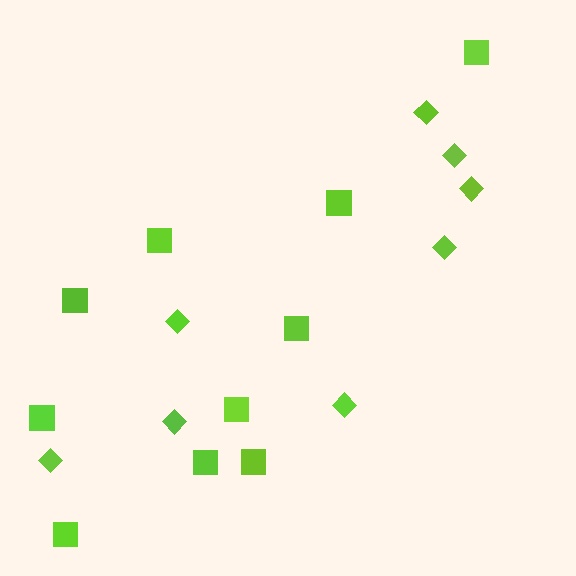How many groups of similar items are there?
There are 2 groups: one group of squares (10) and one group of diamonds (8).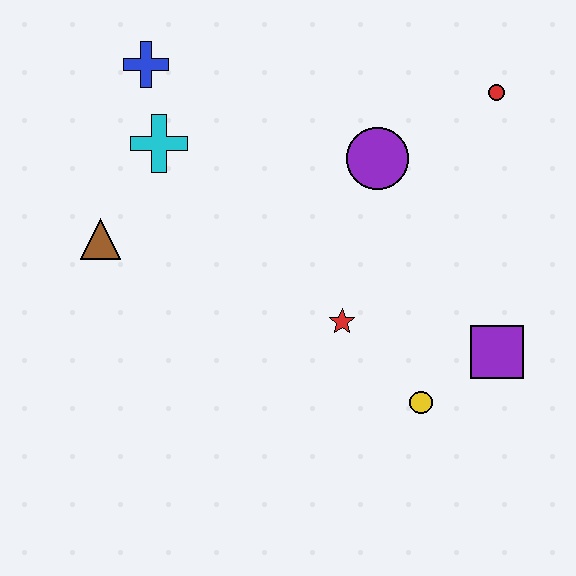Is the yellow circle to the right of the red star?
Yes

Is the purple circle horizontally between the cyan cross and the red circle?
Yes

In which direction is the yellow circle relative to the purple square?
The yellow circle is to the left of the purple square.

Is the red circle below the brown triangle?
No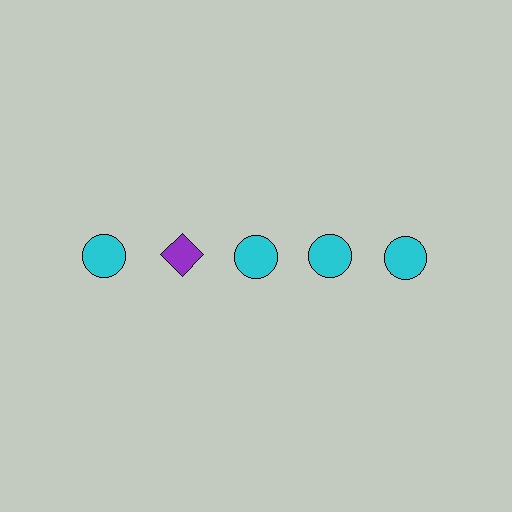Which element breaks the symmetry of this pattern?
The purple diamond in the top row, second from left column breaks the symmetry. All other shapes are cyan circles.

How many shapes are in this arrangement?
There are 5 shapes arranged in a grid pattern.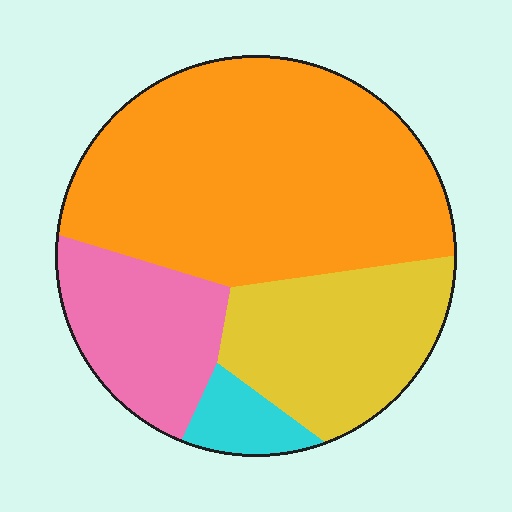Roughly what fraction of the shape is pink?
Pink covers around 20% of the shape.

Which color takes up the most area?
Orange, at roughly 55%.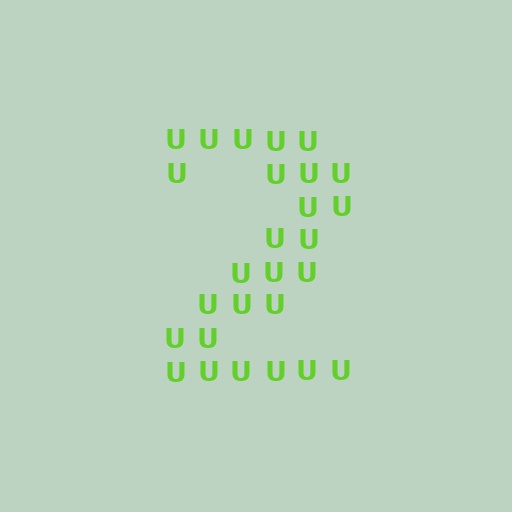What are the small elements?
The small elements are letter U's.